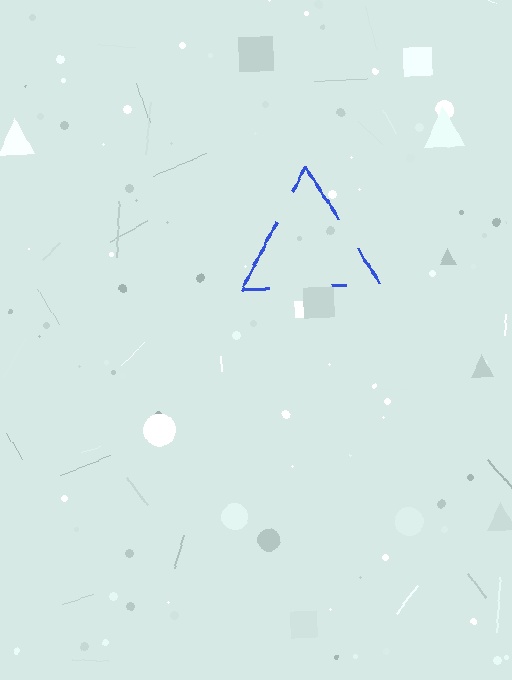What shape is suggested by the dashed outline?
The dashed outline suggests a triangle.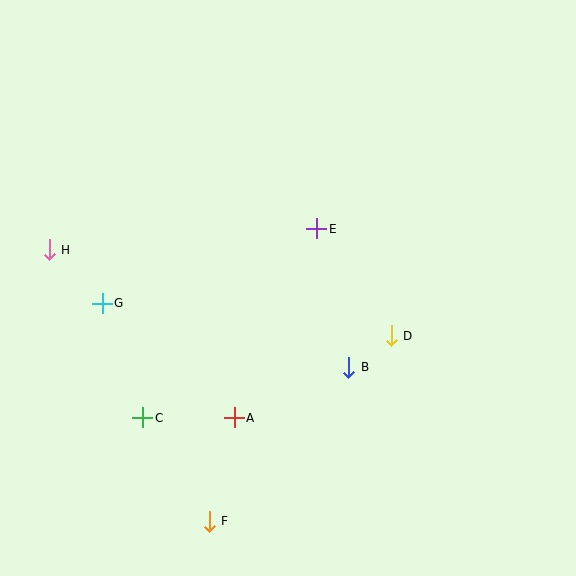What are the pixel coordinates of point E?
Point E is at (317, 229).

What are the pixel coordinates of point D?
Point D is at (391, 336).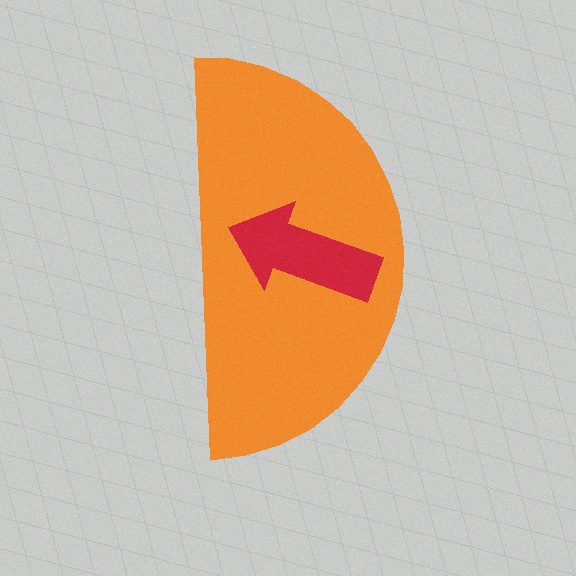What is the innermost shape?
The red arrow.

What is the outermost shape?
The orange semicircle.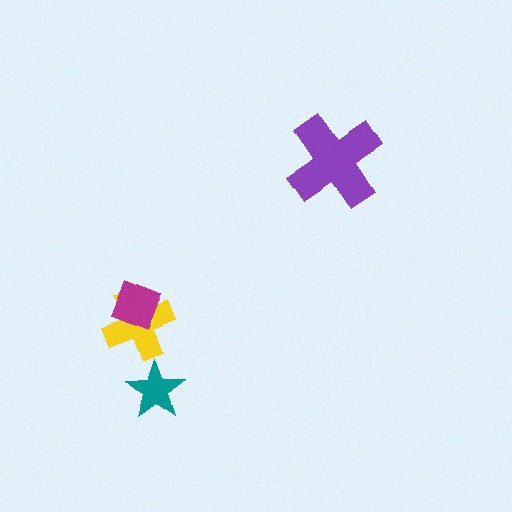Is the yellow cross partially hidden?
Yes, it is partially covered by another shape.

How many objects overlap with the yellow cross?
1 object overlaps with the yellow cross.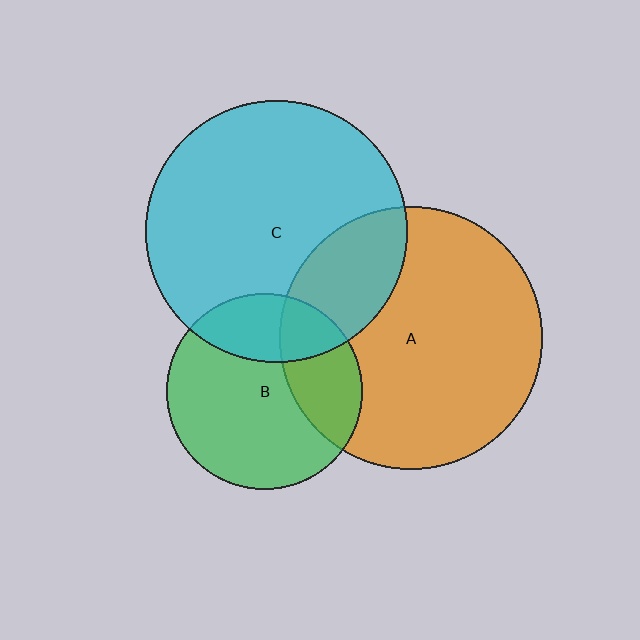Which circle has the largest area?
Circle A (orange).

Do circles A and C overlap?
Yes.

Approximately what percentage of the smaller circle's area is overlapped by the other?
Approximately 25%.